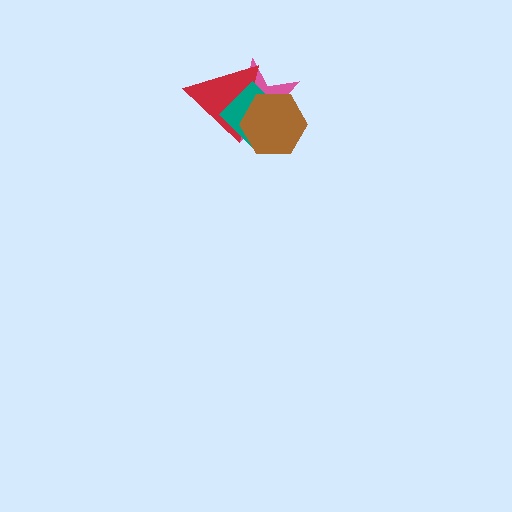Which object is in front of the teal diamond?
The brown hexagon is in front of the teal diamond.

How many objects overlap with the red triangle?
3 objects overlap with the red triangle.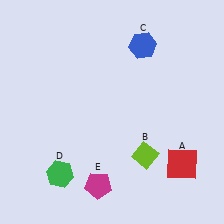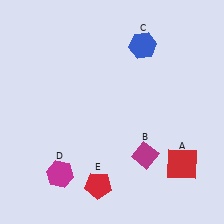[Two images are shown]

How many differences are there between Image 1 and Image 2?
There are 3 differences between the two images.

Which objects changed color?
B changed from lime to magenta. D changed from green to magenta. E changed from magenta to red.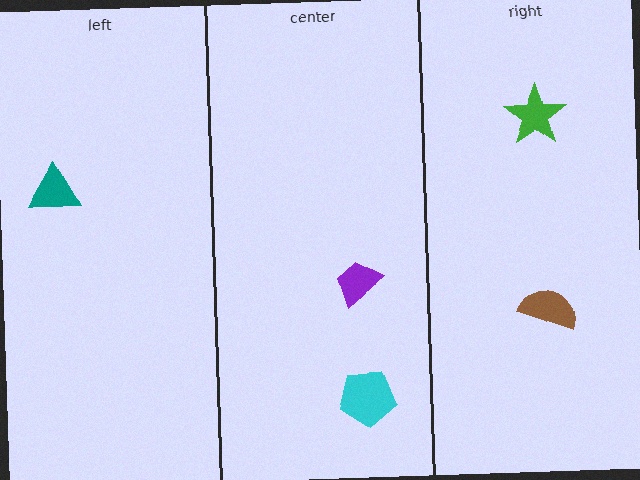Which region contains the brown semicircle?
The right region.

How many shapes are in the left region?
1.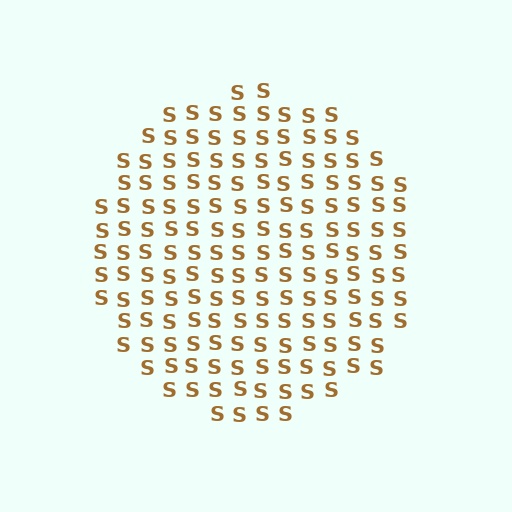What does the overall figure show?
The overall figure shows a circle.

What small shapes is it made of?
It is made of small letter S's.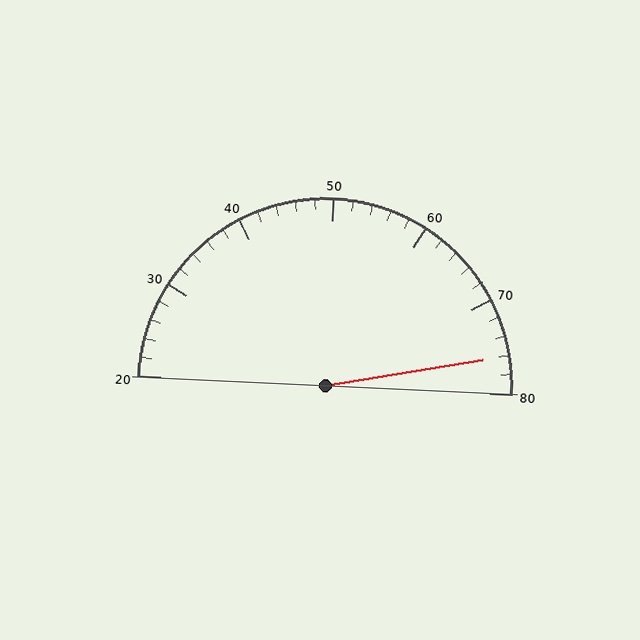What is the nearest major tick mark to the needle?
The nearest major tick mark is 80.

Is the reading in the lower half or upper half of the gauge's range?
The reading is in the upper half of the range (20 to 80).